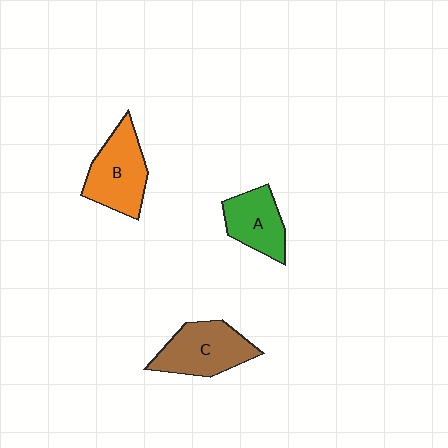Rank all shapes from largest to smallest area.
From largest to smallest: C (brown), B (orange), A (green).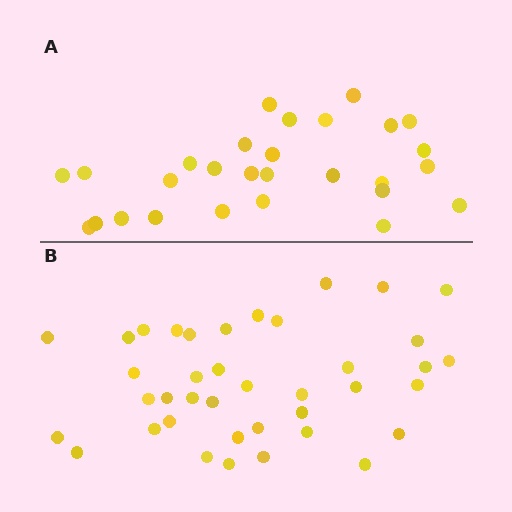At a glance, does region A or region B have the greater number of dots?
Region B (the bottom region) has more dots.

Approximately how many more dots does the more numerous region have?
Region B has roughly 12 or so more dots than region A.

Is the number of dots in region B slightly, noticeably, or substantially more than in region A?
Region B has noticeably more, but not dramatically so. The ratio is roughly 1.4 to 1.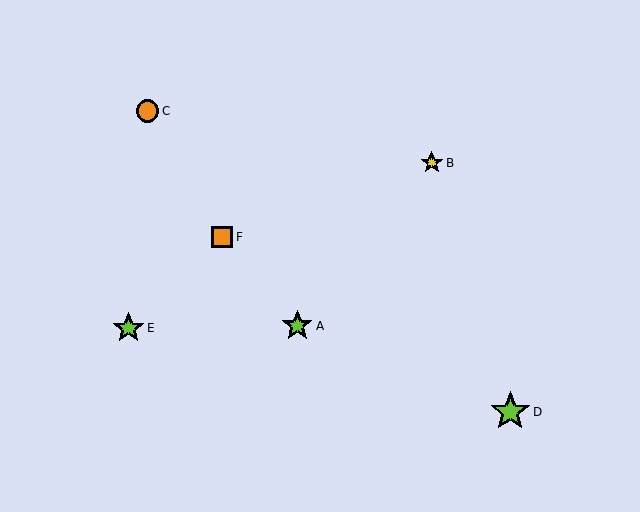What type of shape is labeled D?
Shape D is a lime star.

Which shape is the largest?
The lime star (labeled D) is the largest.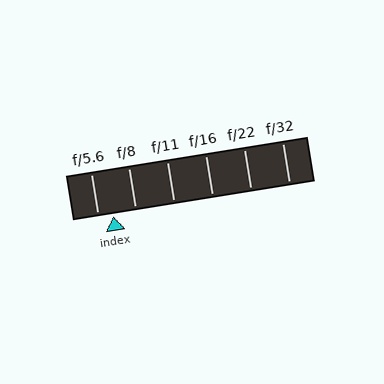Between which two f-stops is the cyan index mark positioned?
The index mark is between f/5.6 and f/8.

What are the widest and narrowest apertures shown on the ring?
The widest aperture shown is f/5.6 and the narrowest is f/32.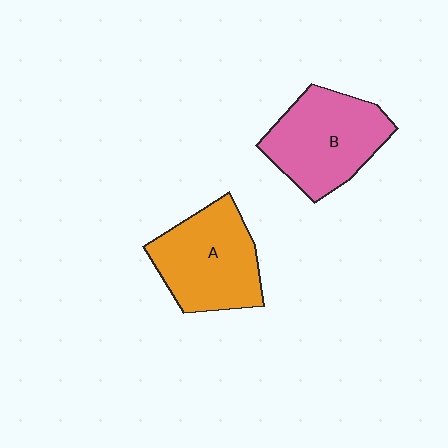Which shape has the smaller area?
Shape A (orange).